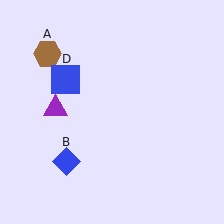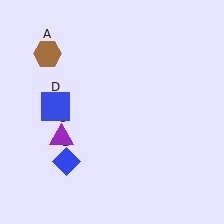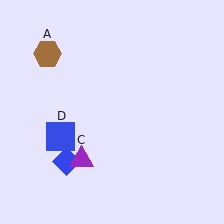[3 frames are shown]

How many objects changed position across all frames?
2 objects changed position: purple triangle (object C), blue square (object D).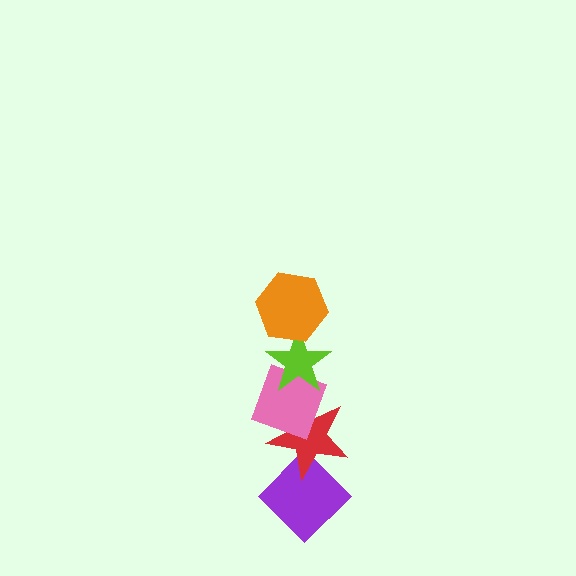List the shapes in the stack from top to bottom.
From top to bottom: the orange hexagon, the lime star, the pink diamond, the red star, the purple diamond.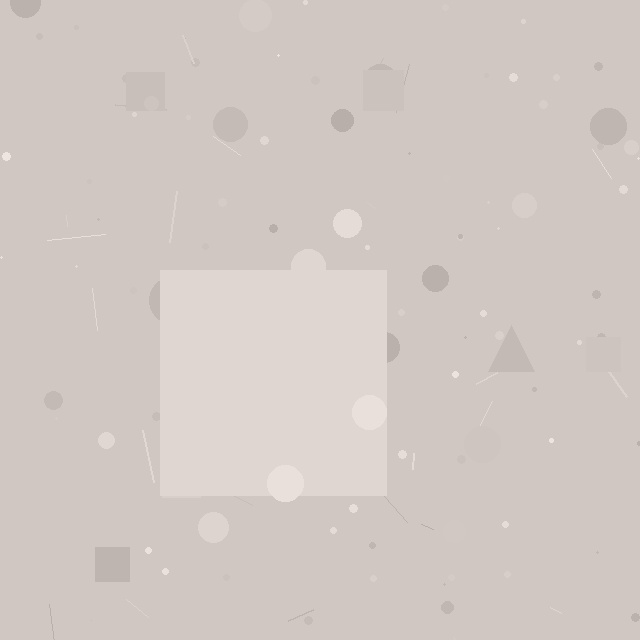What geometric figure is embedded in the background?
A square is embedded in the background.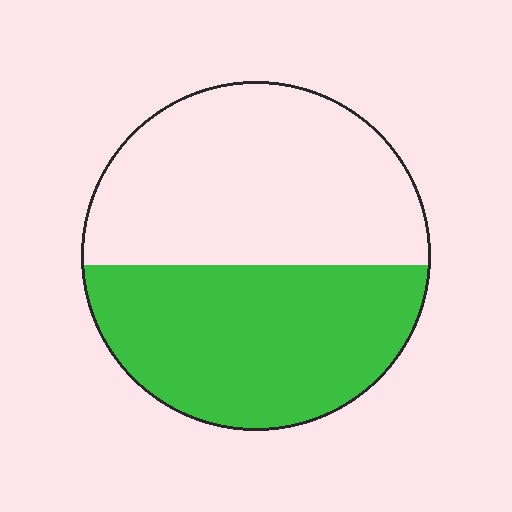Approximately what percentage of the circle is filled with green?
Approximately 45%.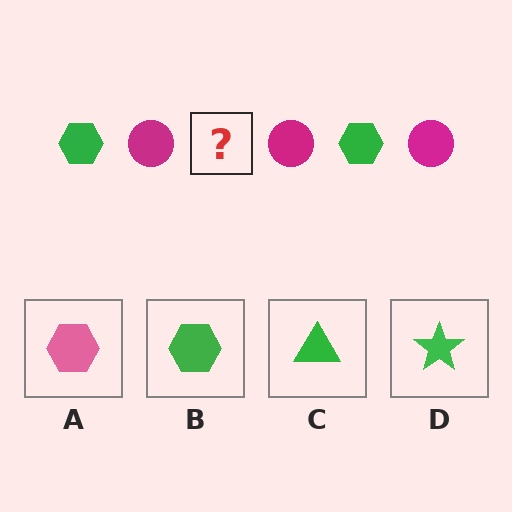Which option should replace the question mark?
Option B.